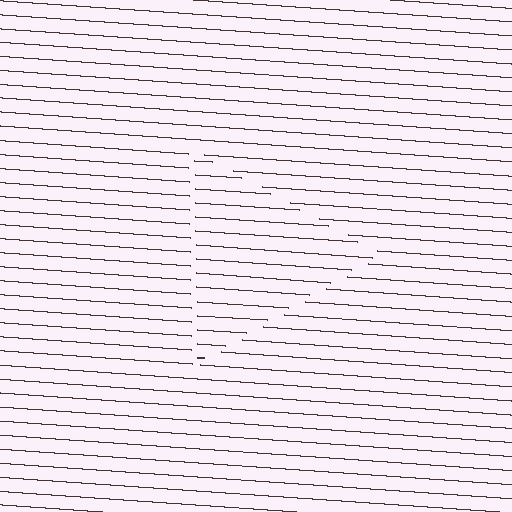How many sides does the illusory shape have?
3 sides — the line-ends trace a triangle.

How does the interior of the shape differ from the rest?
The interior of the shape contains the same grating, shifted by half a period — the contour is defined by the phase discontinuity where line-ends from the inner and outer gratings abut.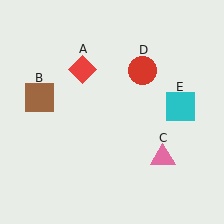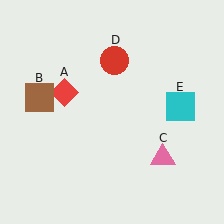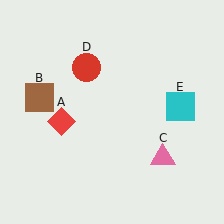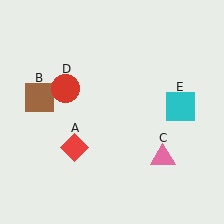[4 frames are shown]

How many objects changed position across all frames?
2 objects changed position: red diamond (object A), red circle (object D).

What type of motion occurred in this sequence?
The red diamond (object A), red circle (object D) rotated counterclockwise around the center of the scene.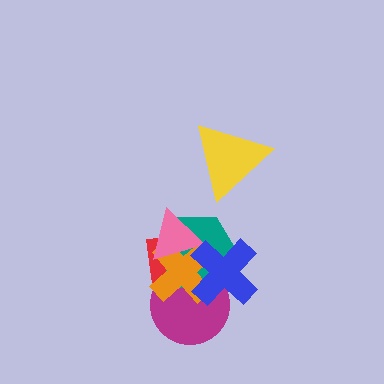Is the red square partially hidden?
Yes, it is partially covered by another shape.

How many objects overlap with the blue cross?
4 objects overlap with the blue cross.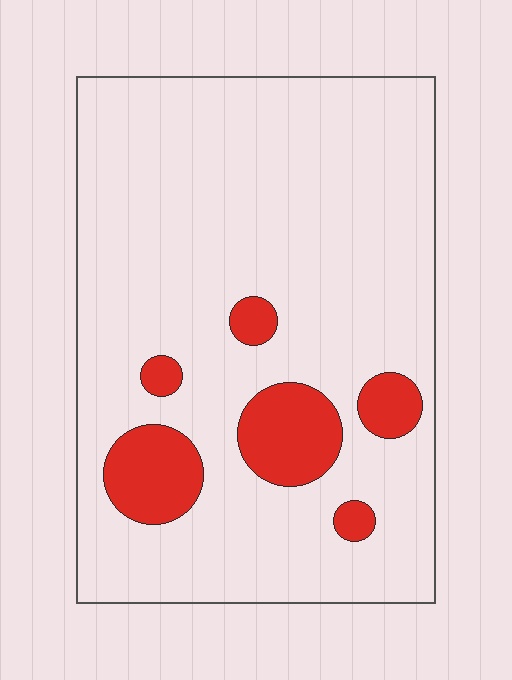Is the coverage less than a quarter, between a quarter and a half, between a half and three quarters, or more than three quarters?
Less than a quarter.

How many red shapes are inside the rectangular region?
6.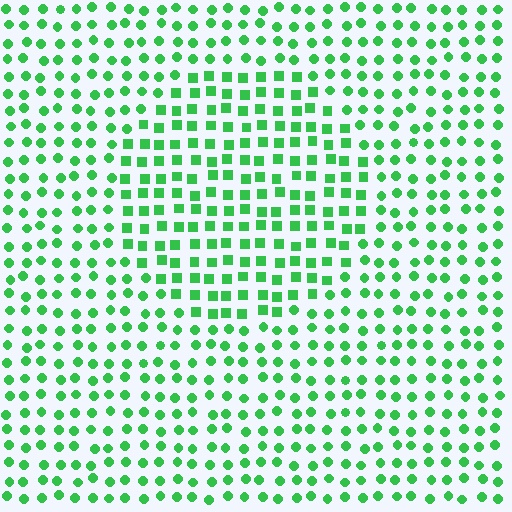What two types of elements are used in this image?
The image uses squares inside the circle region and circles outside it.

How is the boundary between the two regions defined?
The boundary is defined by a change in element shape: squares inside vs. circles outside. All elements share the same color and spacing.